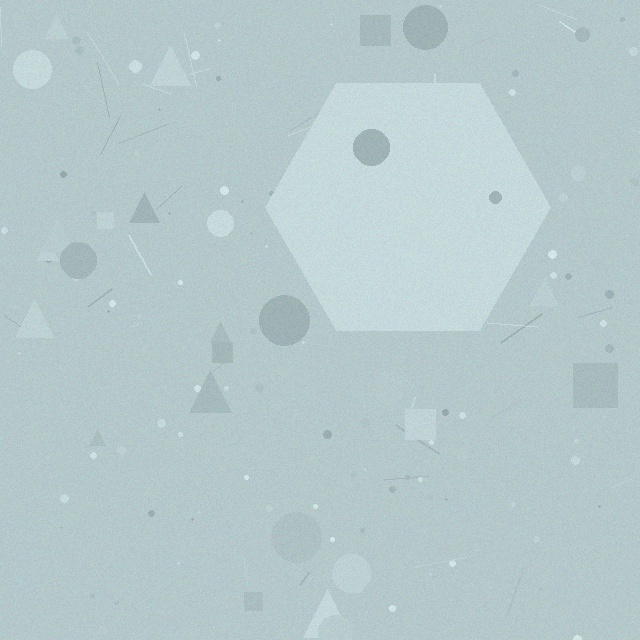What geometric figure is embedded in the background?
A hexagon is embedded in the background.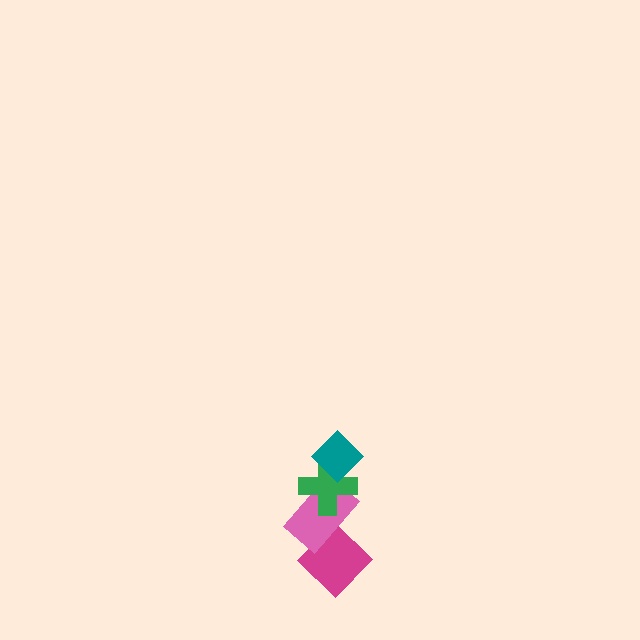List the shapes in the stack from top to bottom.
From top to bottom: the teal diamond, the green cross, the pink rectangle, the magenta diamond.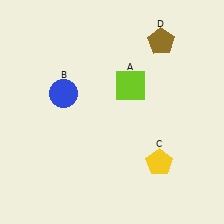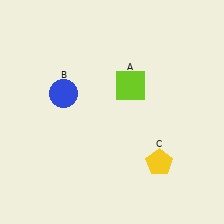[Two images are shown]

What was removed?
The brown pentagon (D) was removed in Image 2.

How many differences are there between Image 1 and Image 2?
There is 1 difference between the two images.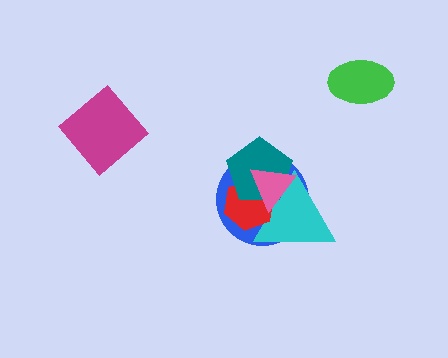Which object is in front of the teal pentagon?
The pink triangle is in front of the teal pentagon.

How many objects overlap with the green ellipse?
0 objects overlap with the green ellipse.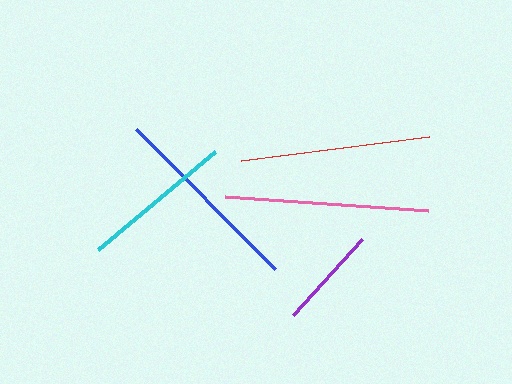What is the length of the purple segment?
The purple segment is approximately 102 pixels long.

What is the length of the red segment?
The red segment is approximately 189 pixels long.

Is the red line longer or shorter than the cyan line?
The red line is longer than the cyan line.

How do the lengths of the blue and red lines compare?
The blue and red lines are approximately the same length.